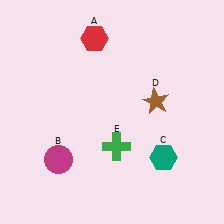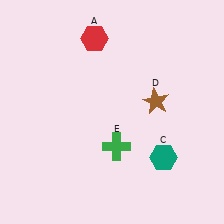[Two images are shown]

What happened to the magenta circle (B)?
The magenta circle (B) was removed in Image 2. It was in the bottom-left area of Image 1.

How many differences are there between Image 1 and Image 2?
There is 1 difference between the two images.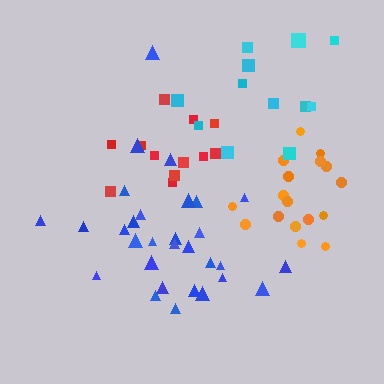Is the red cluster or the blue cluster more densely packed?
Red.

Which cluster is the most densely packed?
Orange.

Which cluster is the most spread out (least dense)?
Cyan.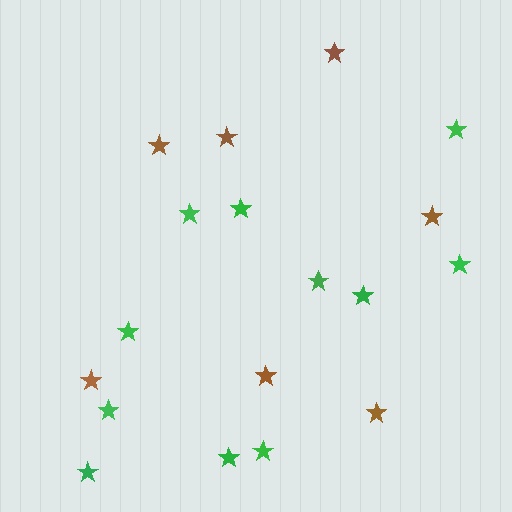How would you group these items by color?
There are 2 groups: one group of green stars (11) and one group of brown stars (7).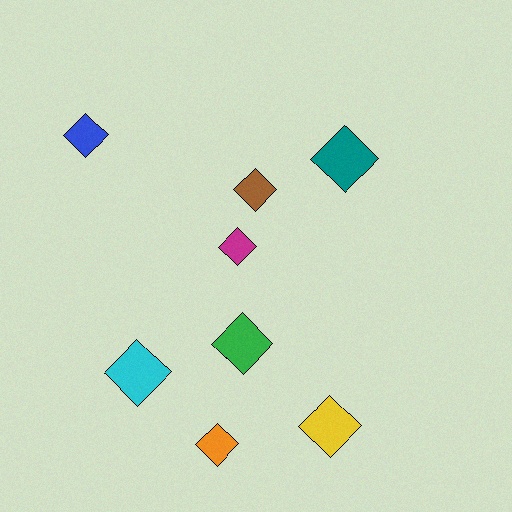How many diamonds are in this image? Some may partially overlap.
There are 8 diamonds.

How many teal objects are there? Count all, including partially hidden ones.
There is 1 teal object.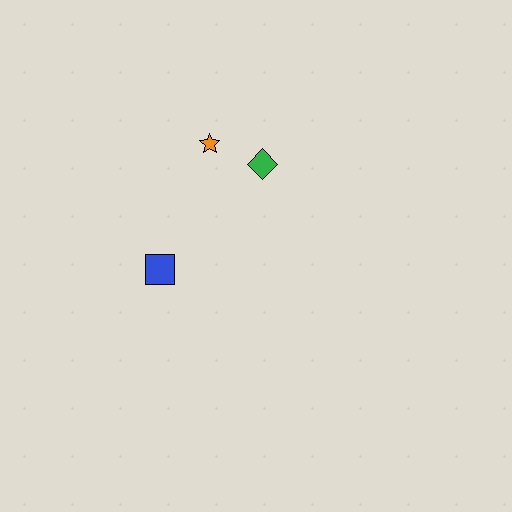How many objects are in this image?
There are 3 objects.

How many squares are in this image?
There is 1 square.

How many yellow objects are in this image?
There are no yellow objects.